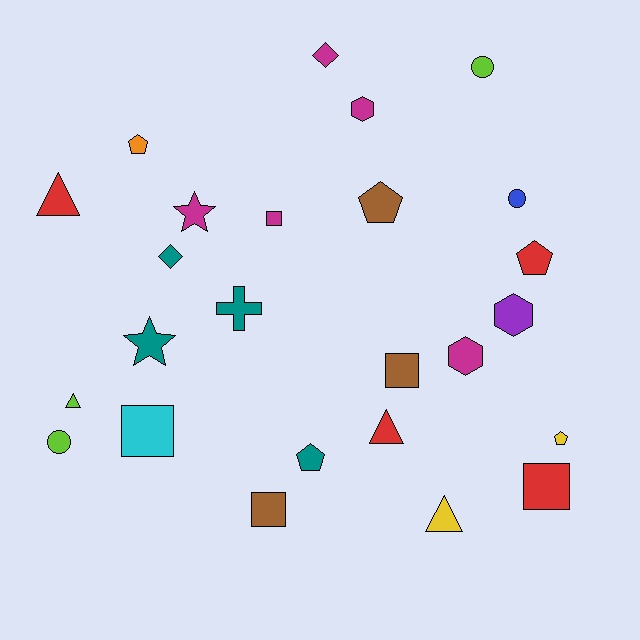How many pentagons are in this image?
There are 5 pentagons.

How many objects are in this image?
There are 25 objects.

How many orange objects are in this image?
There is 1 orange object.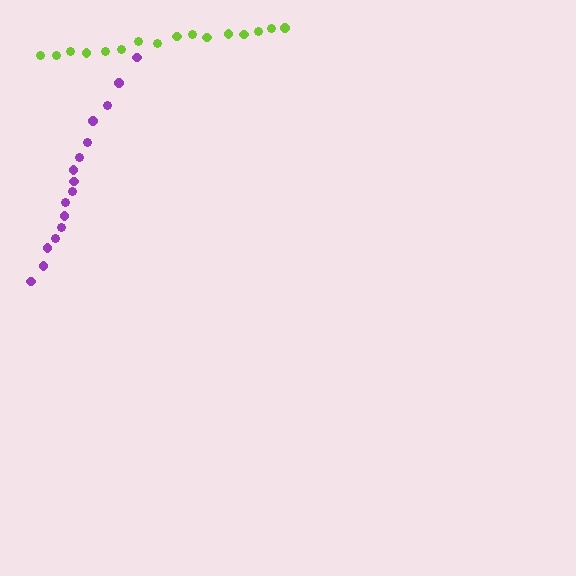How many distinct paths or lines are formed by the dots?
There are 2 distinct paths.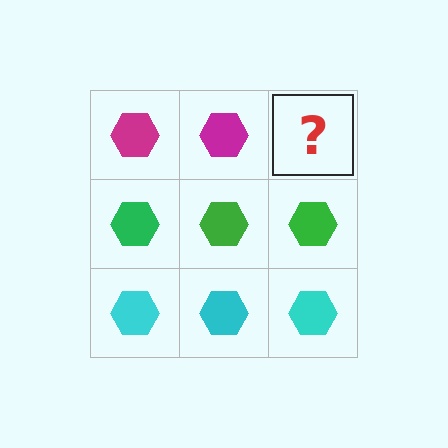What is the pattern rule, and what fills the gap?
The rule is that each row has a consistent color. The gap should be filled with a magenta hexagon.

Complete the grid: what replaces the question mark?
The question mark should be replaced with a magenta hexagon.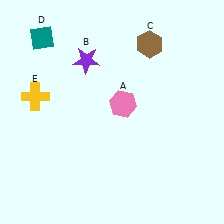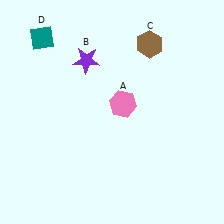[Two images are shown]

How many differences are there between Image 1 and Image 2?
There is 1 difference between the two images.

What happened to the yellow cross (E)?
The yellow cross (E) was removed in Image 2. It was in the top-left area of Image 1.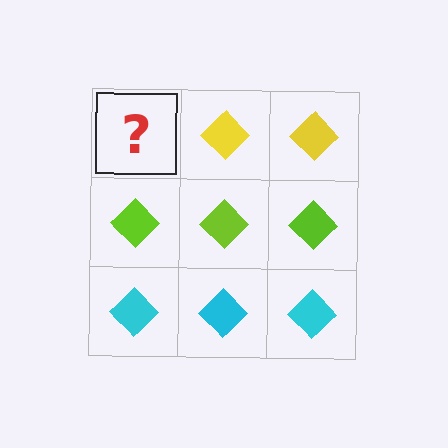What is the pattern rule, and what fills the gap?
The rule is that each row has a consistent color. The gap should be filled with a yellow diamond.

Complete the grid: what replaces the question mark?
The question mark should be replaced with a yellow diamond.